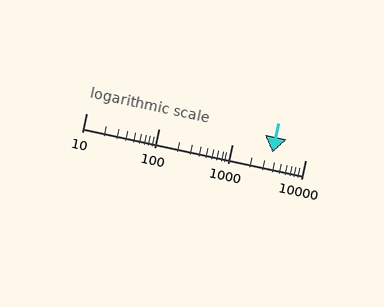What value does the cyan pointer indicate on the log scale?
The pointer indicates approximately 3600.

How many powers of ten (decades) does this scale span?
The scale spans 3 decades, from 10 to 10000.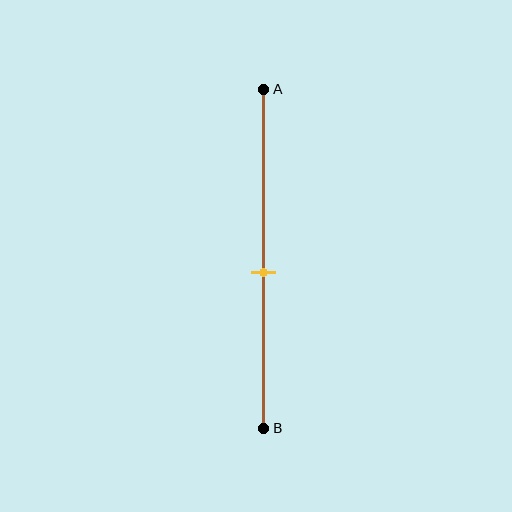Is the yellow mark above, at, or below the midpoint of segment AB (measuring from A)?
The yellow mark is below the midpoint of segment AB.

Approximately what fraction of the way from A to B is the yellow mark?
The yellow mark is approximately 55% of the way from A to B.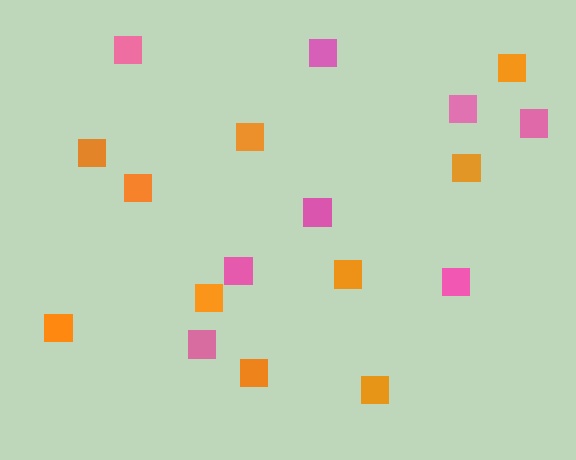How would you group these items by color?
There are 2 groups: one group of orange squares (10) and one group of pink squares (8).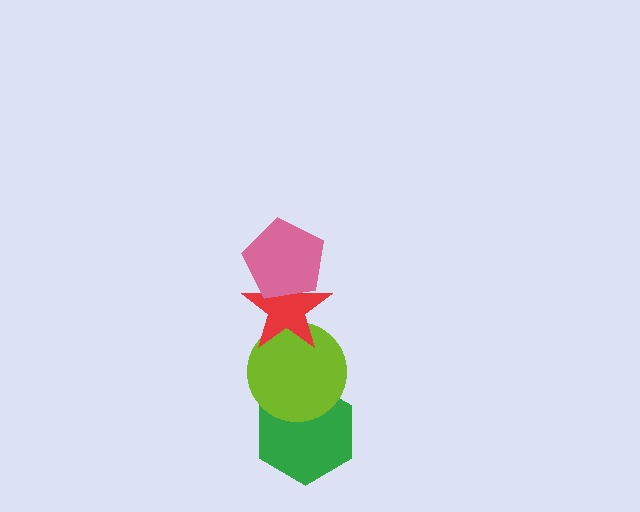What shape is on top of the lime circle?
The red star is on top of the lime circle.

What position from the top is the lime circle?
The lime circle is 3rd from the top.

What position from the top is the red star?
The red star is 2nd from the top.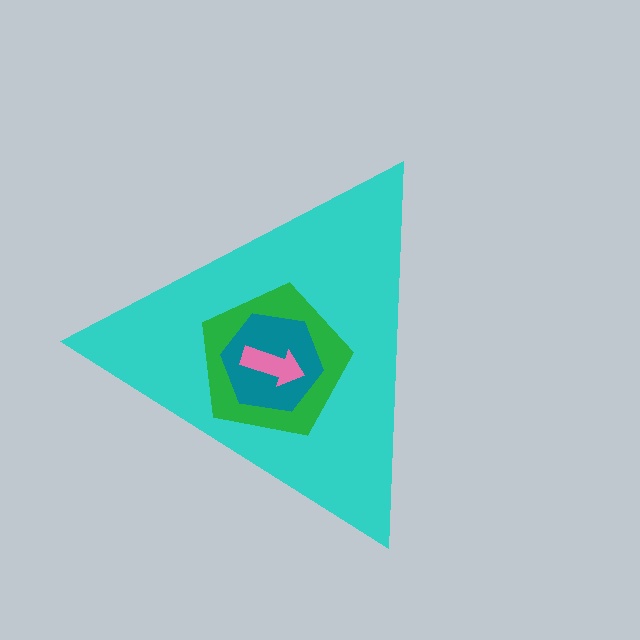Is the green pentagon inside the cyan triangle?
Yes.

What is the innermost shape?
The pink arrow.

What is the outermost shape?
The cyan triangle.